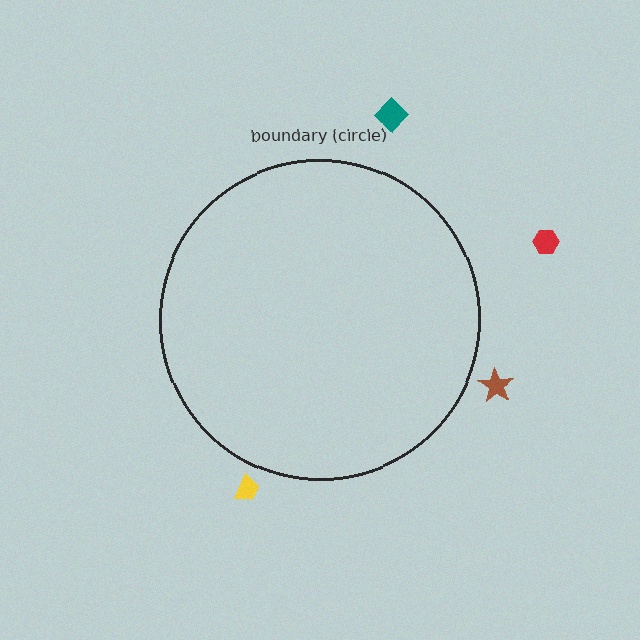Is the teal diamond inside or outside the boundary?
Outside.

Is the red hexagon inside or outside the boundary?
Outside.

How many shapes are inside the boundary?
0 inside, 4 outside.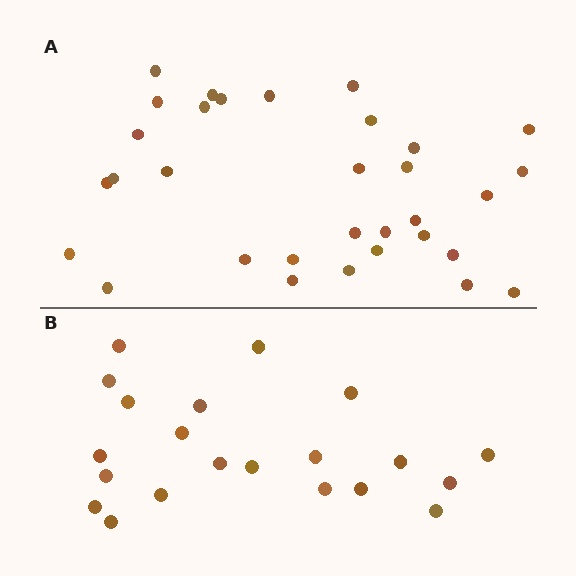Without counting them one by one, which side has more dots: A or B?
Region A (the top region) has more dots.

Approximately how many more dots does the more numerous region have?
Region A has roughly 12 or so more dots than region B.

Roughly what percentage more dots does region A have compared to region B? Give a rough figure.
About 50% more.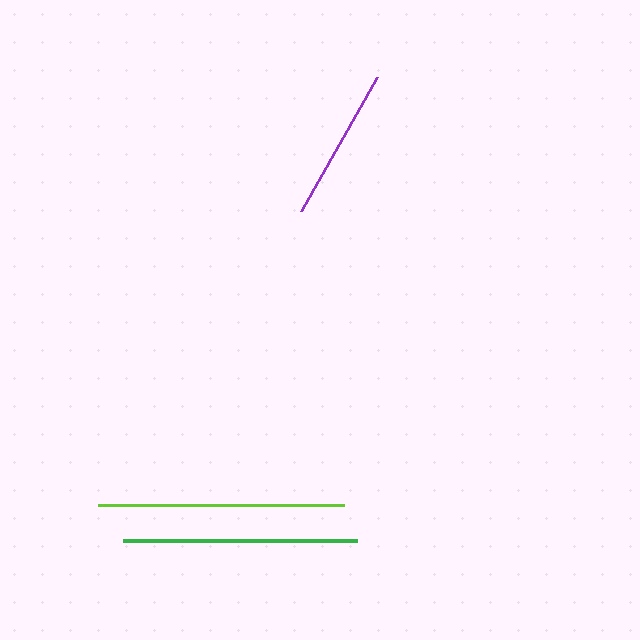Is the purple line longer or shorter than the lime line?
The lime line is longer than the purple line.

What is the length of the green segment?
The green segment is approximately 235 pixels long.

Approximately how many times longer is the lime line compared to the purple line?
The lime line is approximately 1.6 times the length of the purple line.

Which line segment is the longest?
The lime line is the longest at approximately 246 pixels.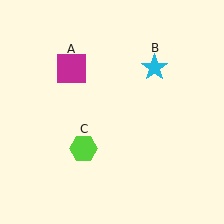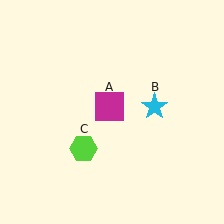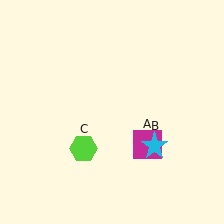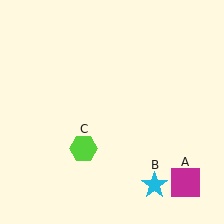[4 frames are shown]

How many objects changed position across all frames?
2 objects changed position: magenta square (object A), cyan star (object B).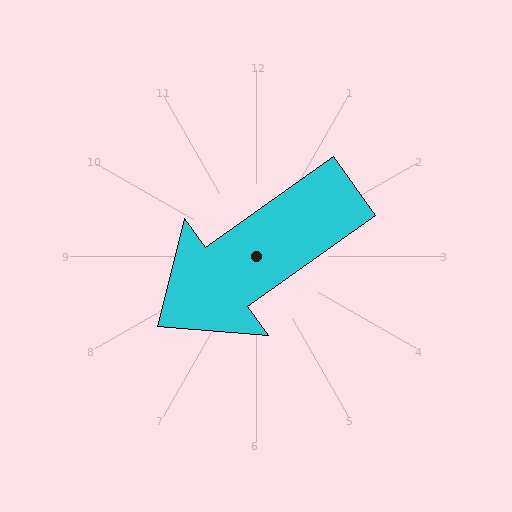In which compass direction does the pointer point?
Southwest.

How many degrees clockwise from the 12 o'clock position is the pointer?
Approximately 234 degrees.